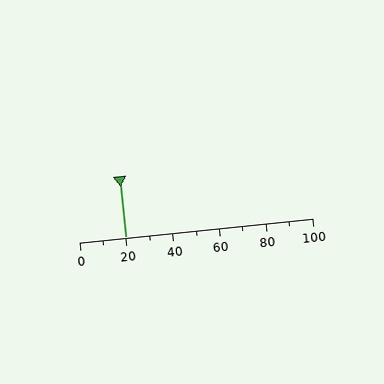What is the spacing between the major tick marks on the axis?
The major ticks are spaced 20 apart.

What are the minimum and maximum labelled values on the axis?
The axis runs from 0 to 100.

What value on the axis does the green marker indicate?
The marker indicates approximately 20.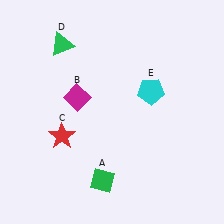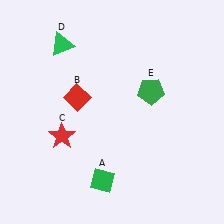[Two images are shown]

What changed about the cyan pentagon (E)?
In Image 1, E is cyan. In Image 2, it changed to green.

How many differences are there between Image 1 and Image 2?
There are 2 differences between the two images.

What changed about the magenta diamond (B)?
In Image 1, B is magenta. In Image 2, it changed to red.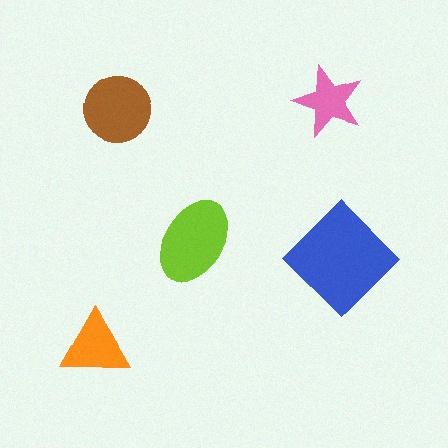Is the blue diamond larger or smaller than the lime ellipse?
Larger.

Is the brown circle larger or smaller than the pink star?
Larger.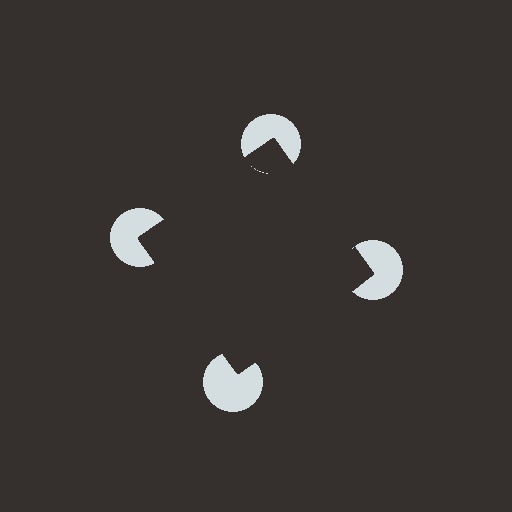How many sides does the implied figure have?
4 sides.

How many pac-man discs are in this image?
There are 4 — one at each vertex of the illusory square.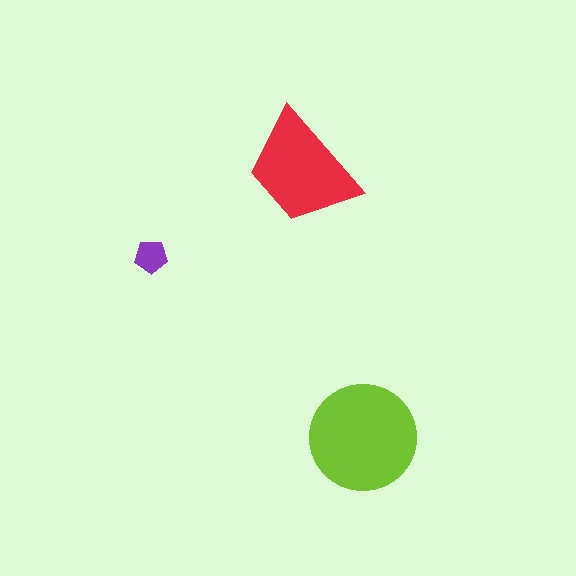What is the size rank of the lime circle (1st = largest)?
1st.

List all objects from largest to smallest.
The lime circle, the red trapezoid, the purple pentagon.